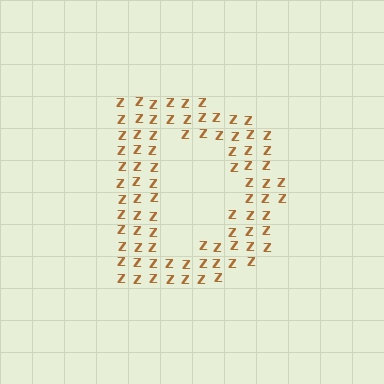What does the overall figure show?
The overall figure shows the letter D.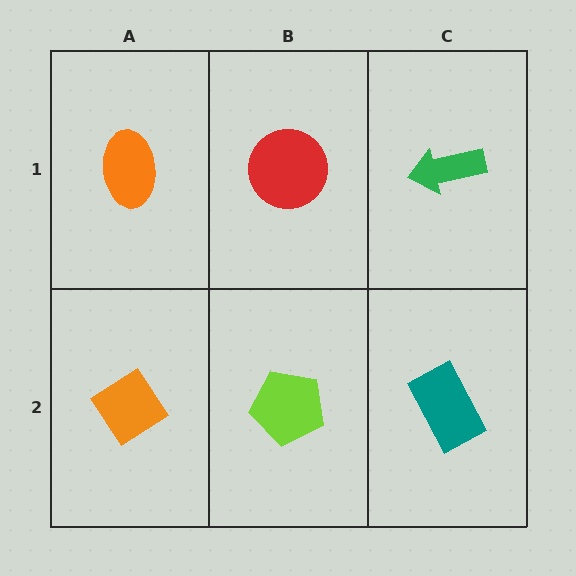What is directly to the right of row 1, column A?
A red circle.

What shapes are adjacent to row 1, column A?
An orange diamond (row 2, column A), a red circle (row 1, column B).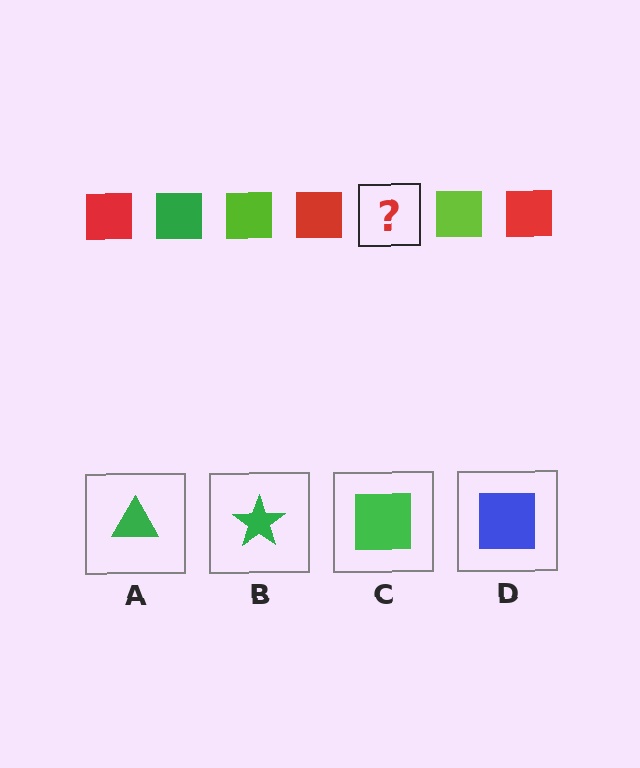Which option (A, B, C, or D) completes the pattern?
C.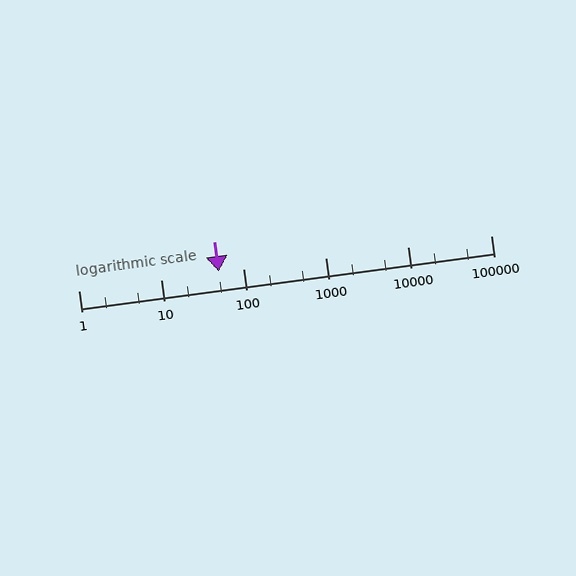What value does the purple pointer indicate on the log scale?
The pointer indicates approximately 50.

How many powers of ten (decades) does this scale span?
The scale spans 5 decades, from 1 to 100000.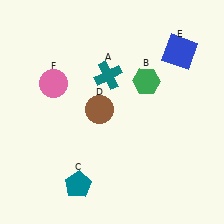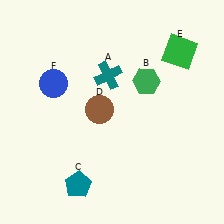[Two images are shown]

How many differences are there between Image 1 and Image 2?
There are 2 differences between the two images.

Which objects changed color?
E changed from blue to green. F changed from pink to blue.